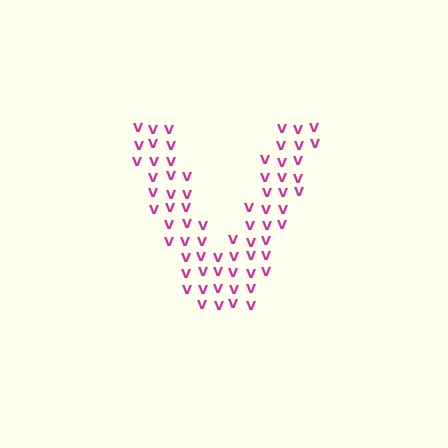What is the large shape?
The large shape is the letter V.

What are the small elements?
The small elements are letter V's.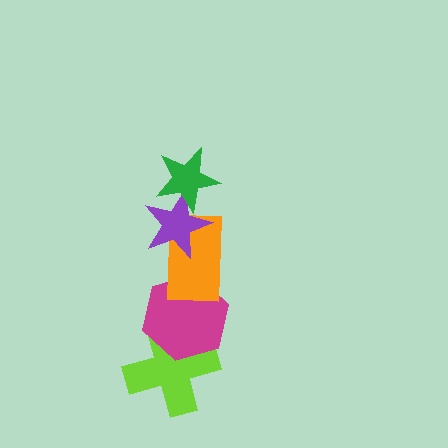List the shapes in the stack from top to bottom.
From top to bottom: the green star, the purple star, the orange rectangle, the magenta hexagon, the lime cross.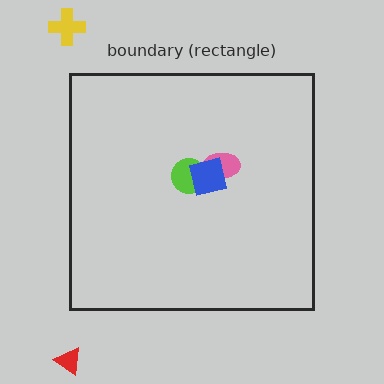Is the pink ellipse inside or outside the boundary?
Inside.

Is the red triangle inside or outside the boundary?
Outside.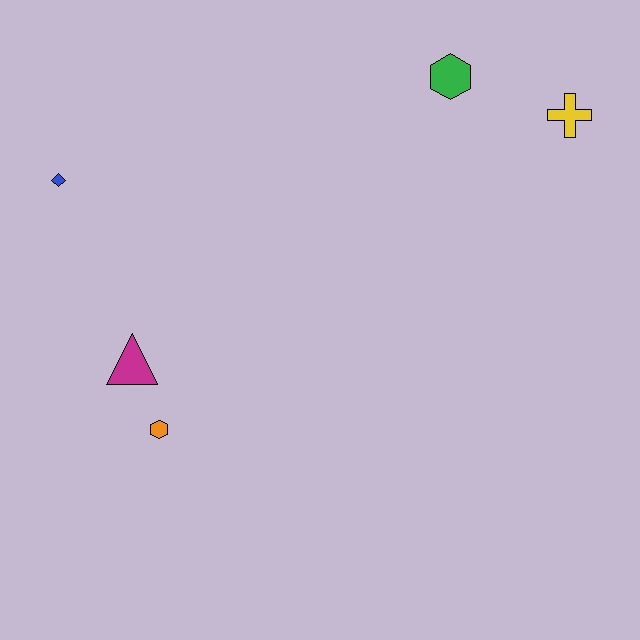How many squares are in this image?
There are no squares.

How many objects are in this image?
There are 5 objects.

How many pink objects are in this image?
There are no pink objects.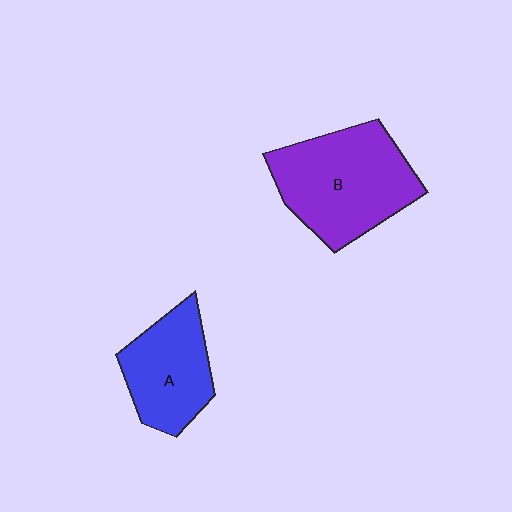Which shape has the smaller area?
Shape A (blue).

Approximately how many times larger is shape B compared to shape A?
Approximately 1.5 times.